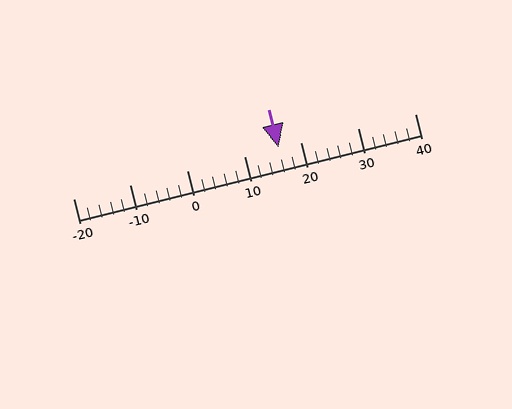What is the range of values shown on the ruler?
The ruler shows values from -20 to 40.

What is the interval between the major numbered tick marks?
The major tick marks are spaced 10 units apart.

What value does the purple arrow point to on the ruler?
The purple arrow points to approximately 16.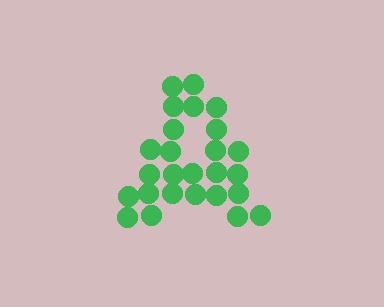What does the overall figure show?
The overall figure shows the letter A.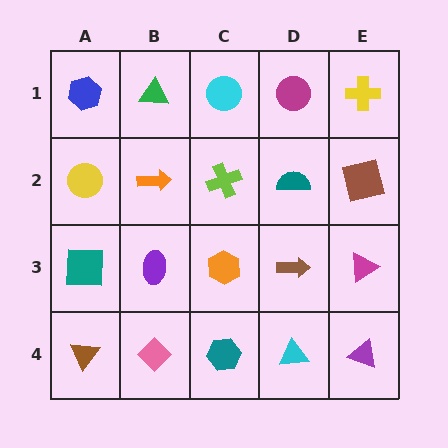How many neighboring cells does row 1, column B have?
3.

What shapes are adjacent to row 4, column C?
An orange hexagon (row 3, column C), a pink diamond (row 4, column B), a cyan triangle (row 4, column D).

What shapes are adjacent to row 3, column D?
A teal semicircle (row 2, column D), a cyan triangle (row 4, column D), an orange hexagon (row 3, column C), a magenta triangle (row 3, column E).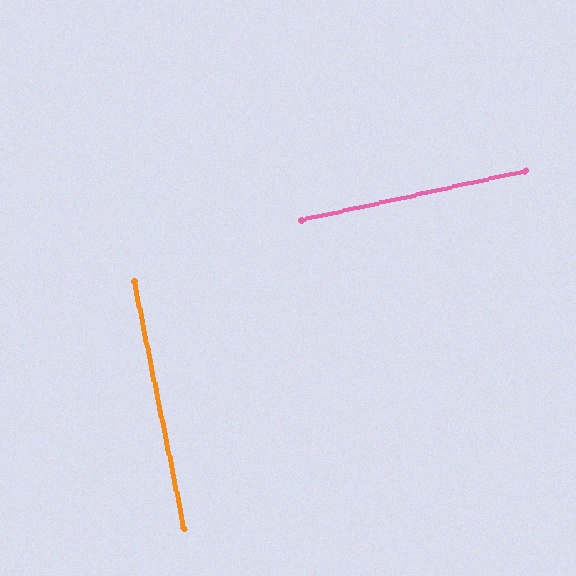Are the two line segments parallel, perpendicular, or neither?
Perpendicular — they meet at approximately 89°.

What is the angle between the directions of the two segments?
Approximately 89 degrees.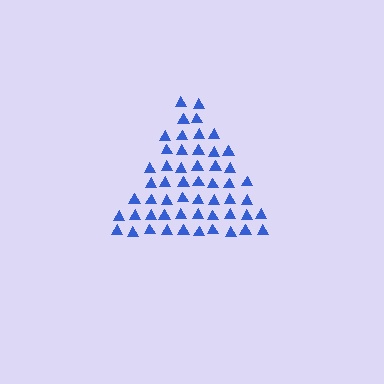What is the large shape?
The large shape is a triangle.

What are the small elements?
The small elements are triangles.